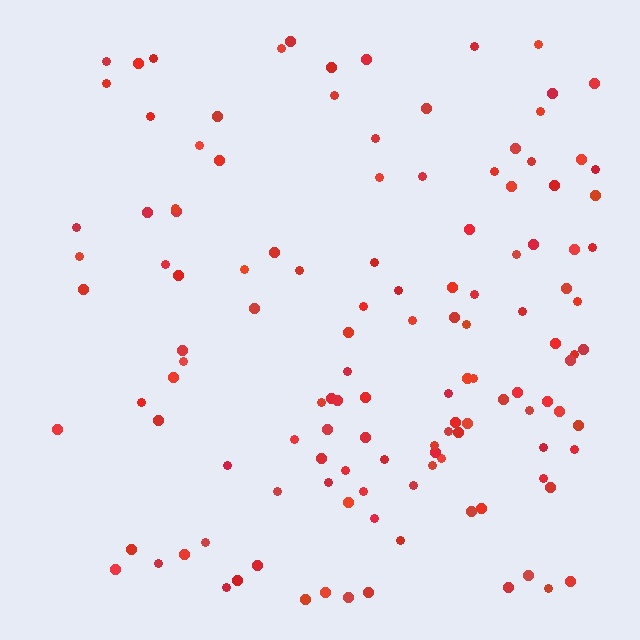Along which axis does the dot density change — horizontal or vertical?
Horizontal.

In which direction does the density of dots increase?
From left to right, with the right side densest.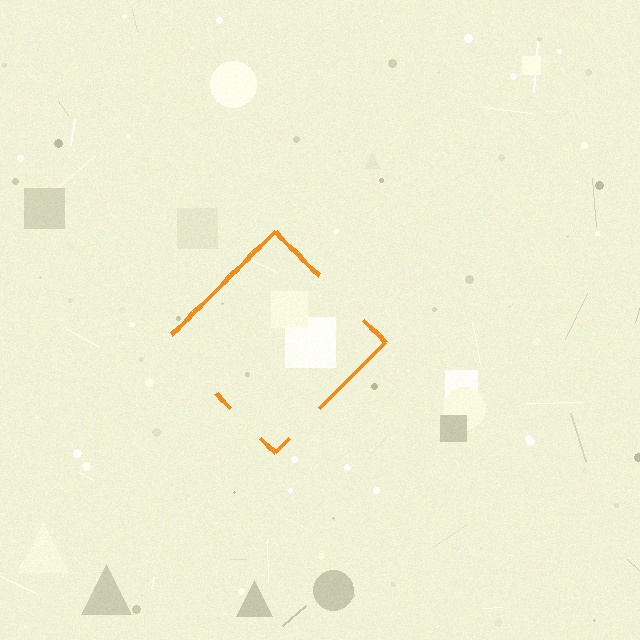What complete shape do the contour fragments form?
The contour fragments form a diamond.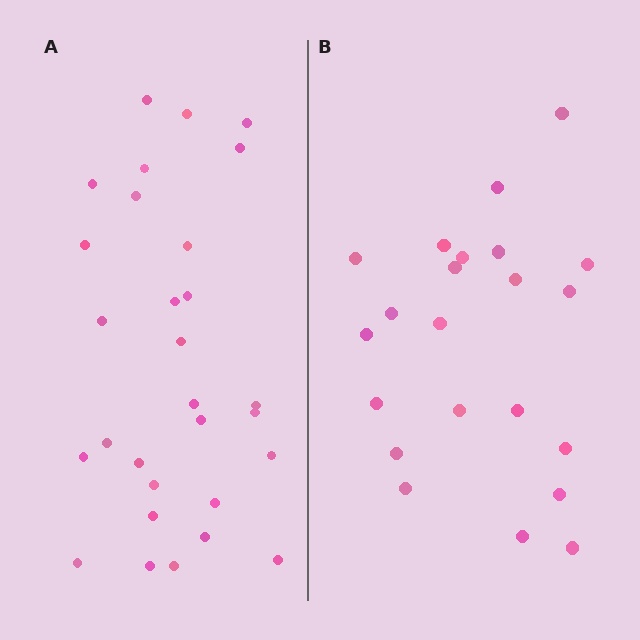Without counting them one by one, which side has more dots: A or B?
Region A (the left region) has more dots.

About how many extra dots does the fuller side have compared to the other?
Region A has roughly 8 or so more dots than region B.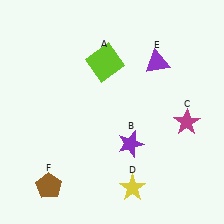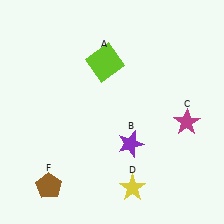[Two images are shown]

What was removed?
The purple triangle (E) was removed in Image 2.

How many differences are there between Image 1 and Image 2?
There is 1 difference between the two images.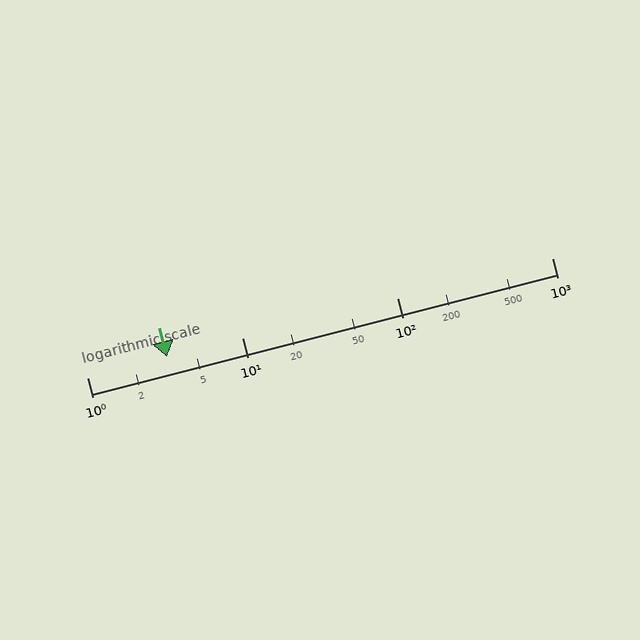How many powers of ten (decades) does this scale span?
The scale spans 3 decades, from 1 to 1000.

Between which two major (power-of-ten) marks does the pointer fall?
The pointer is between 1 and 10.